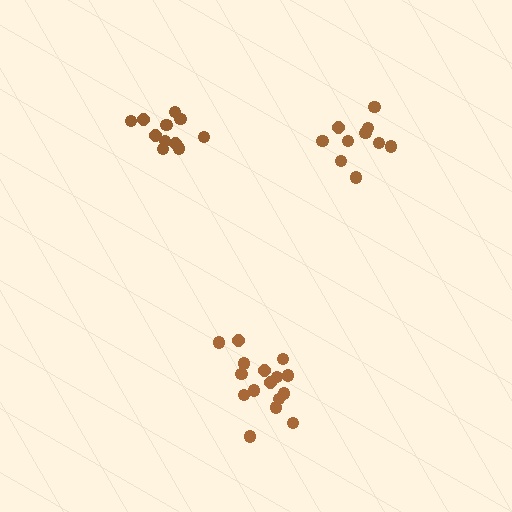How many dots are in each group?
Group 1: 16 dots, Group 2: 11 dots, Group 3: 10 dots (37 total).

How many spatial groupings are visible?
There are 3 spatial groupings.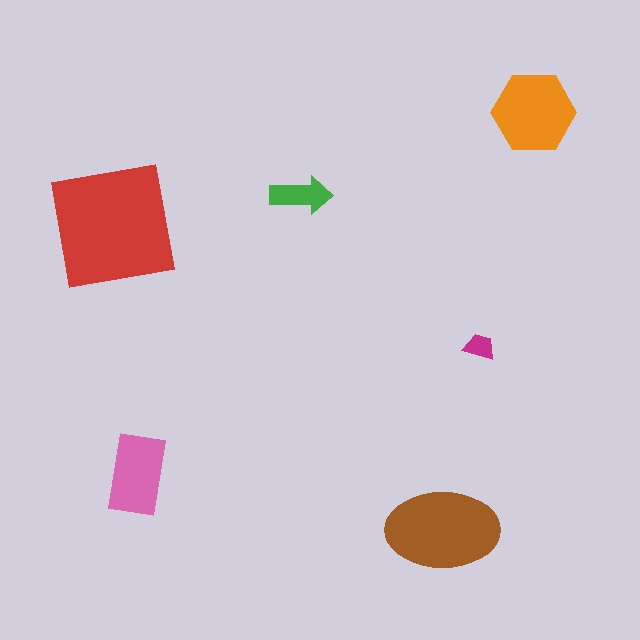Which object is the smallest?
The magenta trapezoid.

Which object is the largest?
The red square.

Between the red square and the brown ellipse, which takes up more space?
The red square.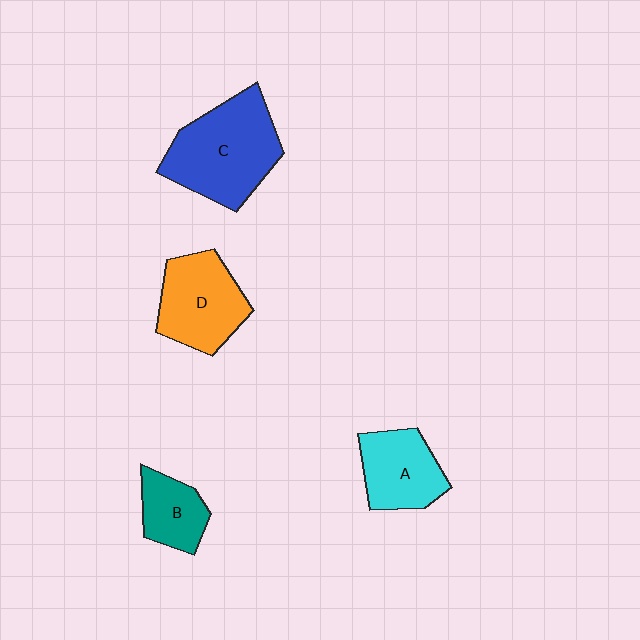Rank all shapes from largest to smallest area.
From largest to smallest: C (blue), D (orange), A (cyan), B (teal).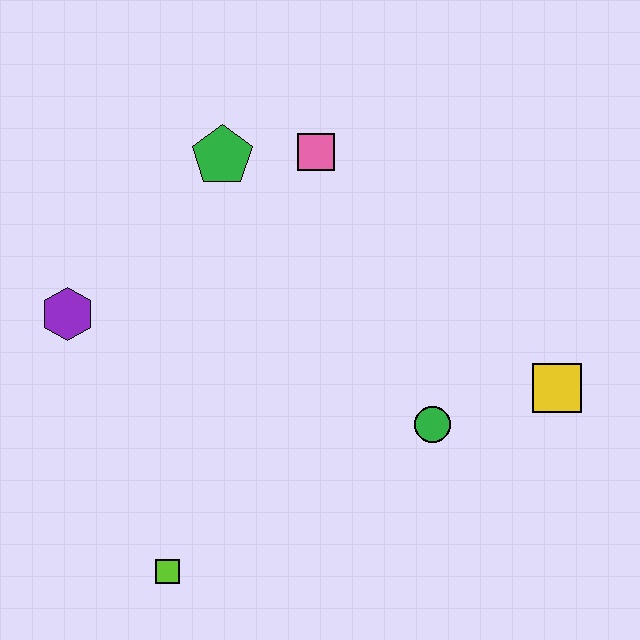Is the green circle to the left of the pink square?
No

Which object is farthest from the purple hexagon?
The yellow square is farthest from the purple hexagon.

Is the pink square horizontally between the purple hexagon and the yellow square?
Yes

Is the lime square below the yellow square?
Yes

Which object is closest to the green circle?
The yellow square is closest to the green circle.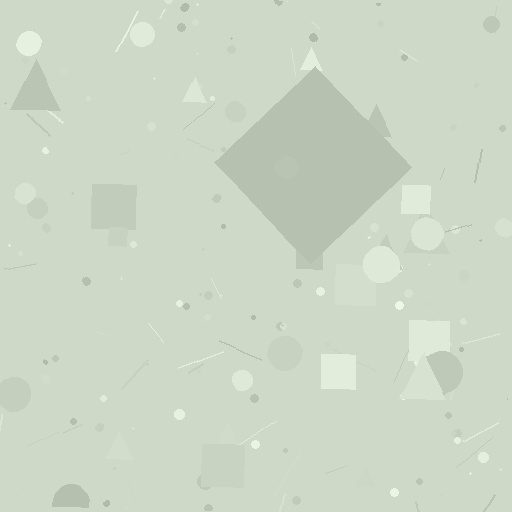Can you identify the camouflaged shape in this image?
The camouflaged shape is a diamond.